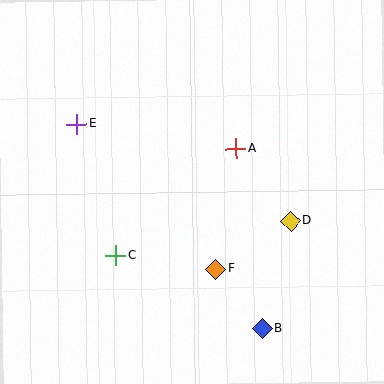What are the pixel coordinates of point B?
Point B is at (262, 328).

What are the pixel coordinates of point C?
Point C is at (116, 255).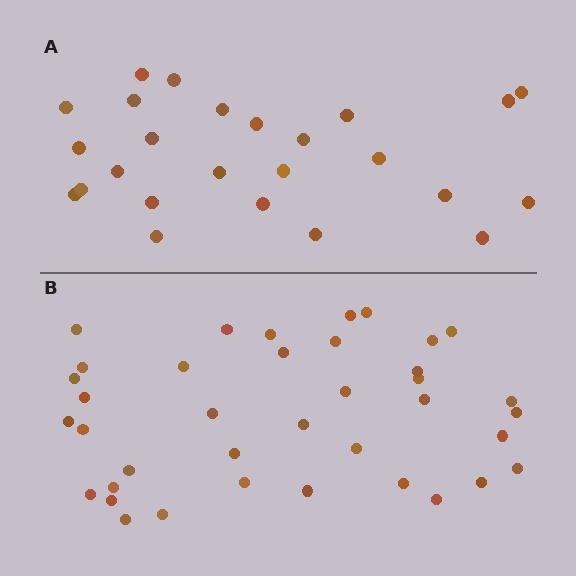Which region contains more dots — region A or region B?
Region B (the bottom region) has more dots.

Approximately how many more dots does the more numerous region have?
Region B has approximately 15 more dots than region A.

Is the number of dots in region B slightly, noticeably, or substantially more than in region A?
Region B has substantially more. The ratio is roughly 1.5 to 1.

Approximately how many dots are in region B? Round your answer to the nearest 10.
About 40 dots. (The exact count is 38, which rounds to 40.)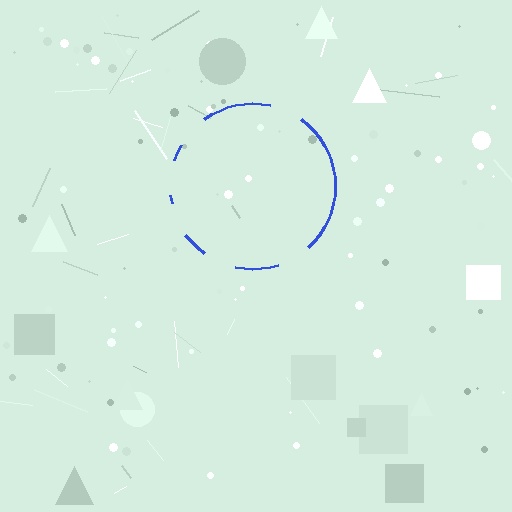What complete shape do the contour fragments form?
The contour fragments form a circle.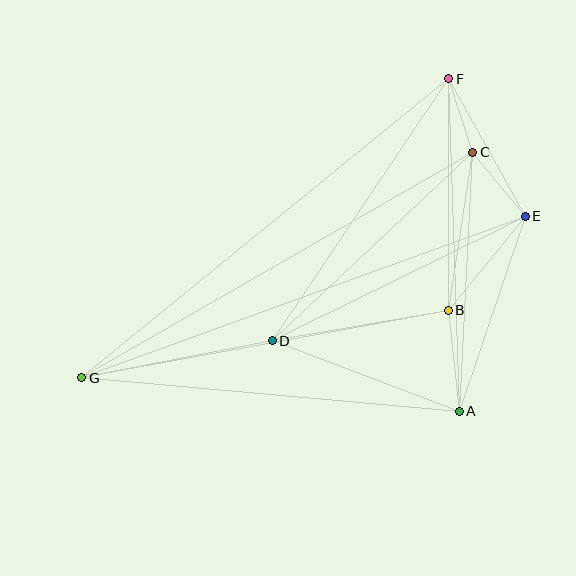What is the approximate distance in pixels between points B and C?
The distance between B and C is approximately 160 pixels.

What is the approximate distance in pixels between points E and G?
The distance between E and G is approximately 472 pixels.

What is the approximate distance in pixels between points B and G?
The distance between B and G is approximately 372 pixels.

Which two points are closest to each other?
Points C and F are closest to each other.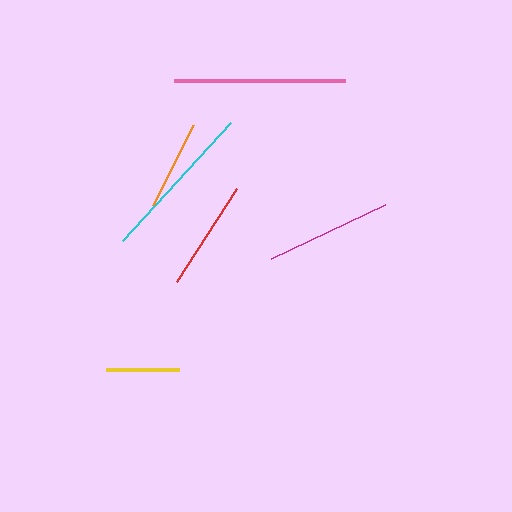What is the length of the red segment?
The red segment is approximately 111 pixels long.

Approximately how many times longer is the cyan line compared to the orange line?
The cyan line is approximately 1.8 times the length of the orange line.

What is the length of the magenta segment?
The magenta segment is approximately 125 pixels long.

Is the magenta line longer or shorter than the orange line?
The magenta line is longer than the orange line.